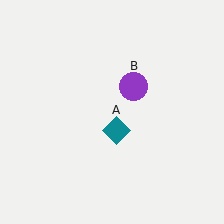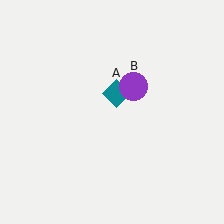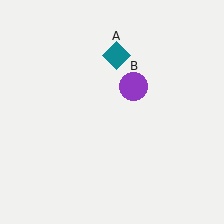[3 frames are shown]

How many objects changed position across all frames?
1 object changed position: teal diamond (object A).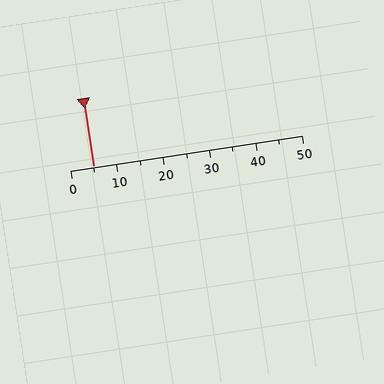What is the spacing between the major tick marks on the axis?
The major ticks are spaced 10 apart.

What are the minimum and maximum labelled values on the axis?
The axis runs from 0 to 50.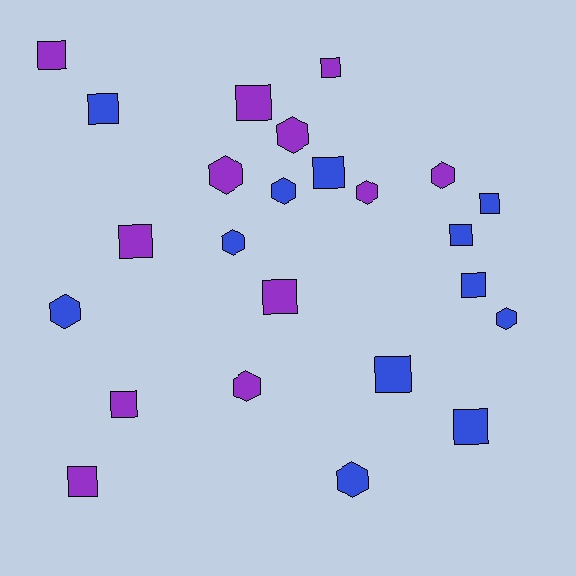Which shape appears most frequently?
Square, with 14 objects.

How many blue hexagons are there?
There are 5 blue hexagons.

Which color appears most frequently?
Purple, with 12 objects.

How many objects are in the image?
There are 24 objects.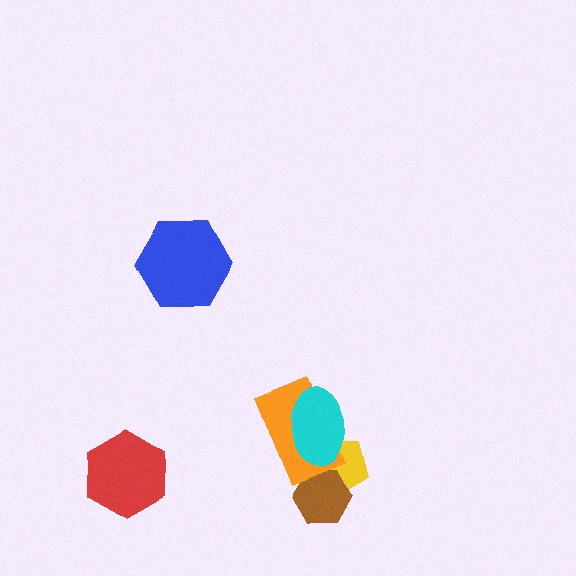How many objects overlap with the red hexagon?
0 objects overlap with the red hexagon.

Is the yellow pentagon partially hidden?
Yes, it is partially covered by another shape.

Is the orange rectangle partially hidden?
Yes, it is partially covered by another shape.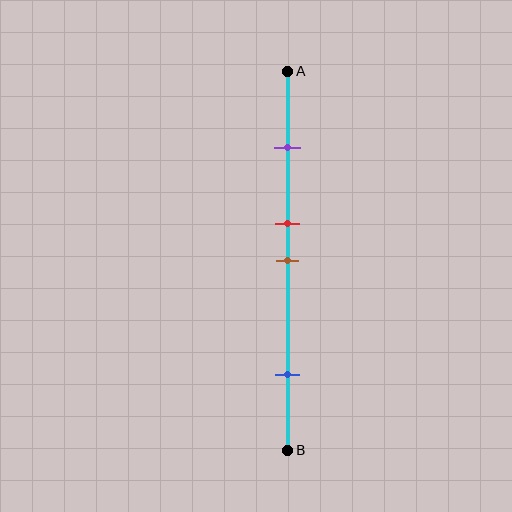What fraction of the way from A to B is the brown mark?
The brown mark is approximately 50% (0.5) of the way from A to B.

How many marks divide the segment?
There are 4 marks dividing the segment.